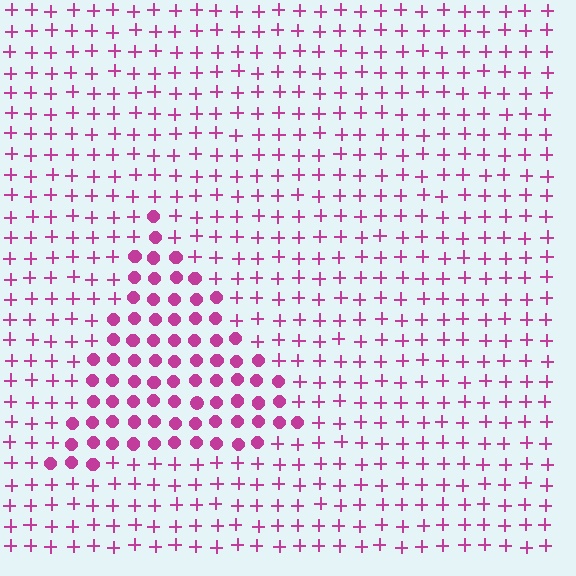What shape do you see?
I see a triangle.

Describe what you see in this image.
The image is filled with small magenta elements arranged in a uniform grid. A triangle-shaped region contains circles, while the surrounding area contains plus signs. The boundary is defined purely by the change in element shape.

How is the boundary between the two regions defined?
The boundary is defined by a change in element shape: circles inside vs. plus signs outside. All elements share the same color and spacing.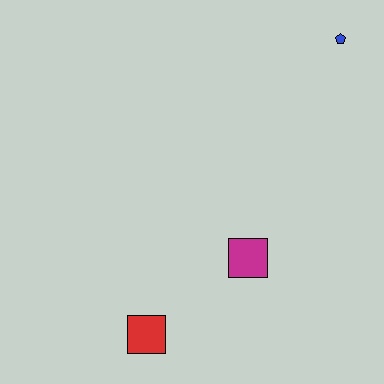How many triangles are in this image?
There are no triangles.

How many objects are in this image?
There are 3 objects.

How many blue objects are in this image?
There is 1 blue object.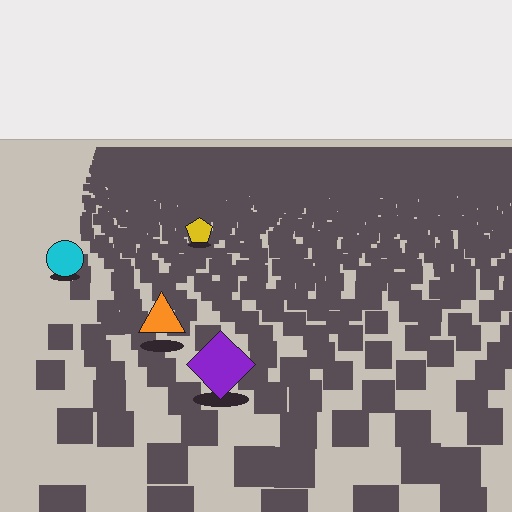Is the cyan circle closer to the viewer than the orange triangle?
No. The orange triangle is closer — you can tell from the texture gradient: the ground texture is coarser near it.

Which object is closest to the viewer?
The purple diamond is closest. The texture marks near it are larger and more spread out.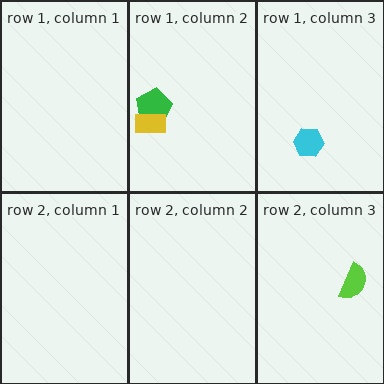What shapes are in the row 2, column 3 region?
The lime semicircle.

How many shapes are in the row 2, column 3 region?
1.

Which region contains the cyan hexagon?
The row 1, column 3 region.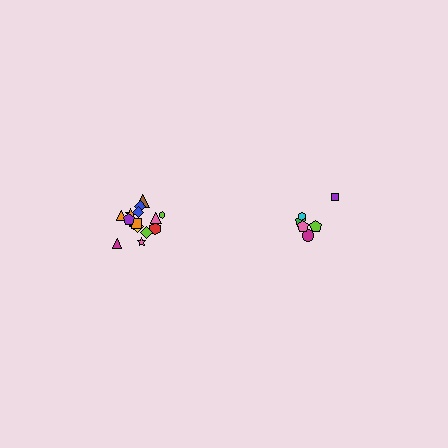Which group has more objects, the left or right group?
The left group.